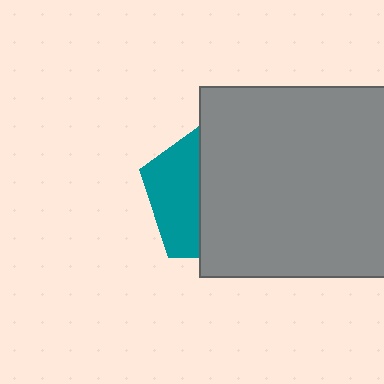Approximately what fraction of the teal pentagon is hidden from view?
Roughly 64% of the teal pentagon is hidden behind the gray square.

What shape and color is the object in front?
The object in front is a gray square.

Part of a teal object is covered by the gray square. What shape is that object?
It is a pentagon.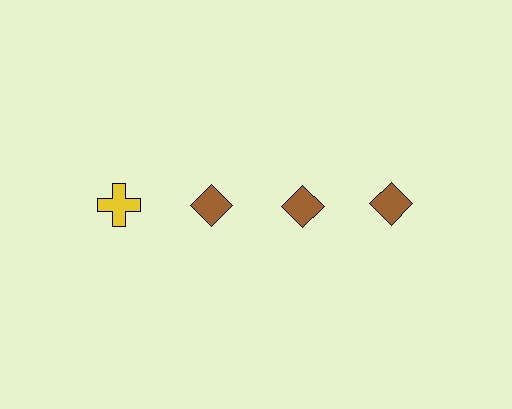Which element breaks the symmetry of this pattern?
The yellow cross in the top row, leftmost column breaks the symmetry. All other shapes are brown diamonds.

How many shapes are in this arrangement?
There are 4 shapes arranged in a grid pattern.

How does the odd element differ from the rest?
It differs in both color (yellow instead of brown) and shape (cross instead of diamond).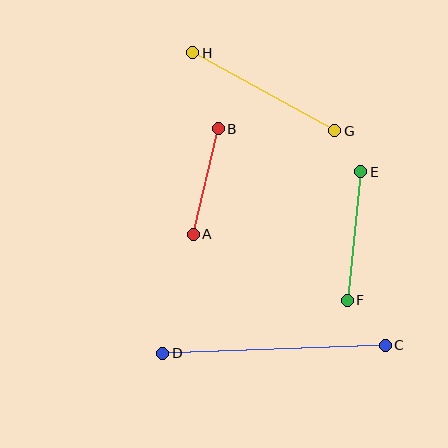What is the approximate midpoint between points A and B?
The midpoint is at approximately (206, 182) pixels.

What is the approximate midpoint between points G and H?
The midpoint is at approximately (264, 92) pixels.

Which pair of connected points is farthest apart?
Points C and D are farthest apart.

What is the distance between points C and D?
The distance is approximately 223 pixels.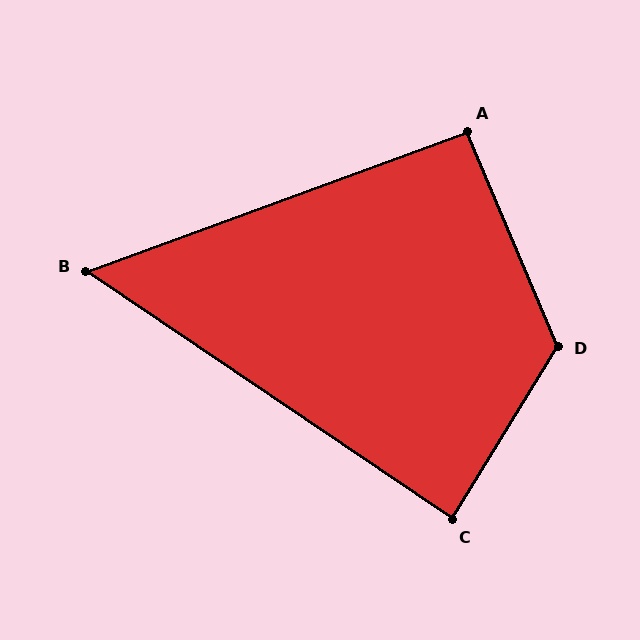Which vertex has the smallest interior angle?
B, at approximately 54 degrees.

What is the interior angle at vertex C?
Approximately 87 degrees (approximately right).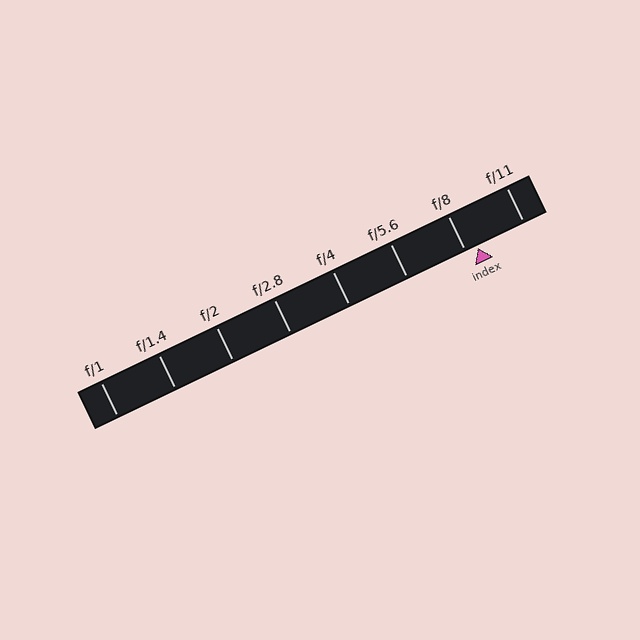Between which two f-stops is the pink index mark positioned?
The index mark is between f/8 and f/11.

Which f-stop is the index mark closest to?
The index mark is closest to f/8.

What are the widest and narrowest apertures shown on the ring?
The widest aperture shown is f/1 and the narrowest is f/11.